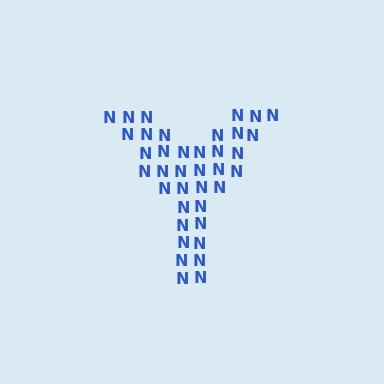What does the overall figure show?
The overall figure shows the letter Y.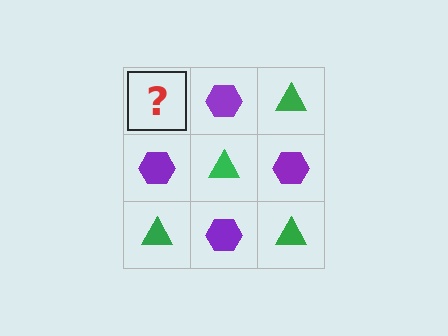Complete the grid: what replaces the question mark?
The question mark should be replaced with a green triangle.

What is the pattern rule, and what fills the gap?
The rule is that it alternates green triangle and purple hexagon in a checkerboard pattern. The gap should be filled with a green triangle.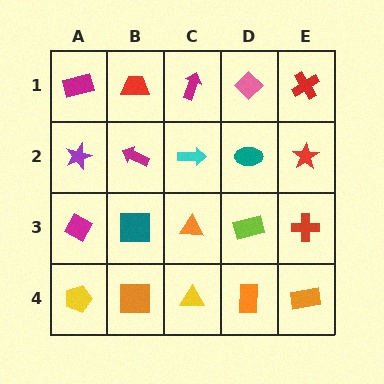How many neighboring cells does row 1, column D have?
3.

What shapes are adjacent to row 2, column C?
A magenta arrow (row 1, column C), an orange triangle (row 3, column C), a magenta arrow (row 2, column B), a teal ellipse (row 2, column D).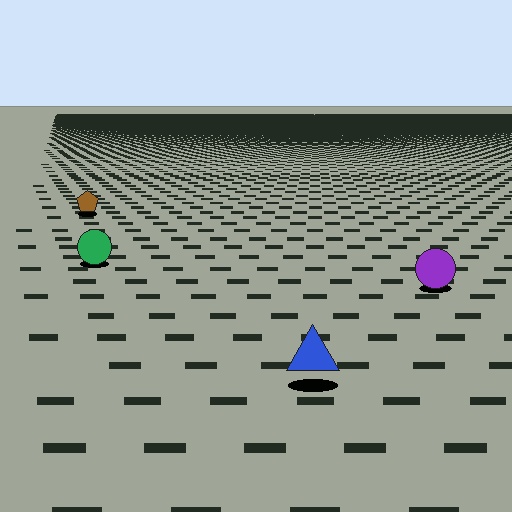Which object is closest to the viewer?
The blue triangle is closest. The texture marks near it are larger and more spread out.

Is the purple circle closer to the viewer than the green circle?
Yes. The purple circle is closer — you can tell from the texture gradient: the ground texture is coarser near it.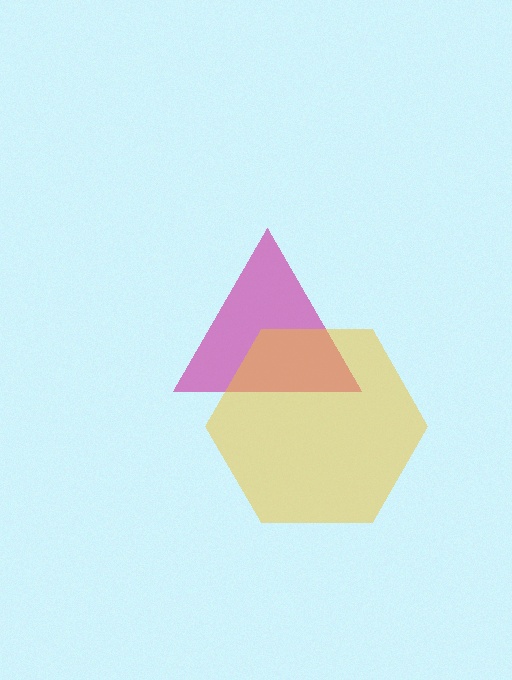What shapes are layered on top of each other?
The layered shapes are: a magenta triangle, a yellow hexagon.